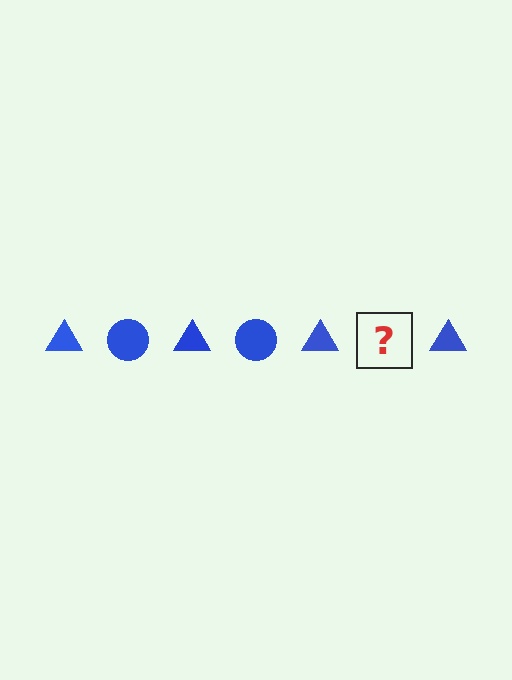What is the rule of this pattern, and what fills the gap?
The rule is that the pattern cycles through triangle, circle shapes in blue. The gap should be filled with a blue circle.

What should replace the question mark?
The question mark should be replaced with a blue circle.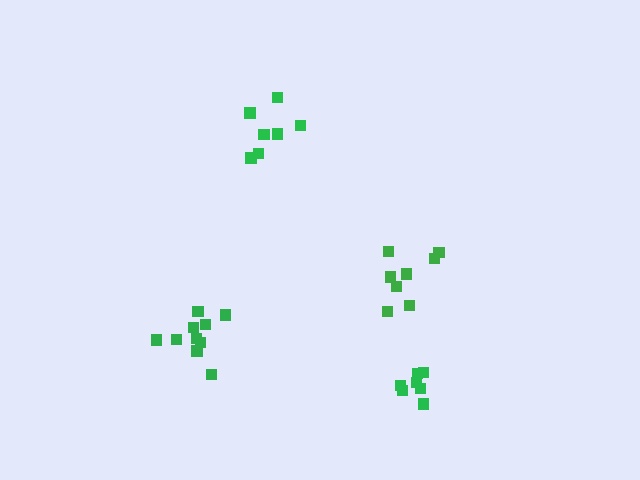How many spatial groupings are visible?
There are 4 spatial groupings.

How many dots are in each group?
Group 1: 8 dots, Group 2: 7 dots, Group 3: 10 dots, Group 4: 7 dots (32 total).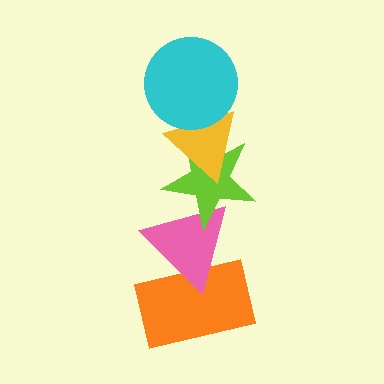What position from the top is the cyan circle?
The cyan circle is 1st from the top.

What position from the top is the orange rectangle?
The orange rectangle is 5th from the top.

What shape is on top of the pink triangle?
The lime star is on top of the pink triangle.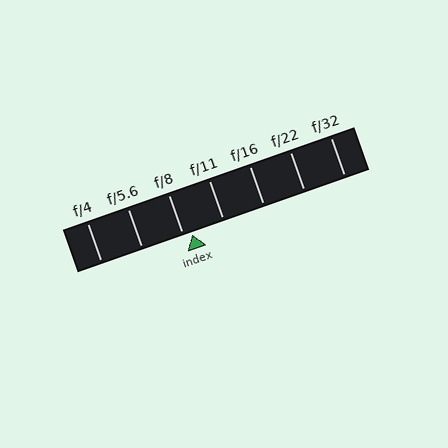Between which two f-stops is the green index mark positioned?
The index mark is between f/8 and f/11.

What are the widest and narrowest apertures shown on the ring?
The widest aperture shown is f/4 and the narrowest is f/32.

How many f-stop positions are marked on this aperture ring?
There are 7 f-stop positions marked.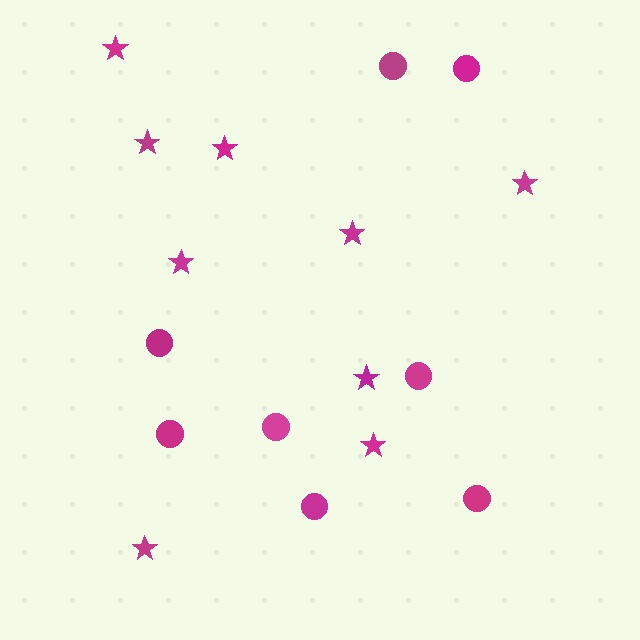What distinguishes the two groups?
There are 2 groups: one group of circles (8) and one group of stars (9).